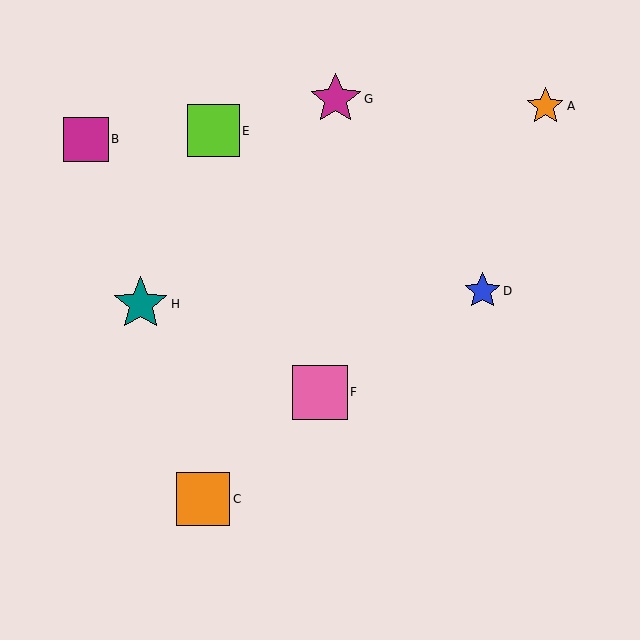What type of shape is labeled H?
Shape H is a teal star.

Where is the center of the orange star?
The center of the orange star is at (545, 106).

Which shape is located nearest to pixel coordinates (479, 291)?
The blue star (labeled D) at (482, 291) is nearest to that location.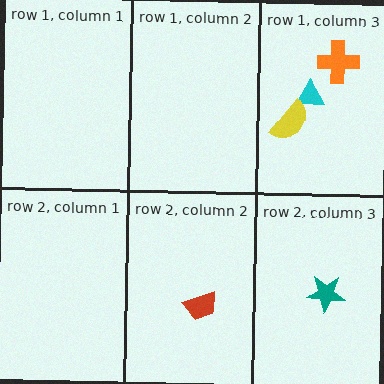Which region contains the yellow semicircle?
The row 1, column 3 region.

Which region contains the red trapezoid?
The row 2, column 2 region.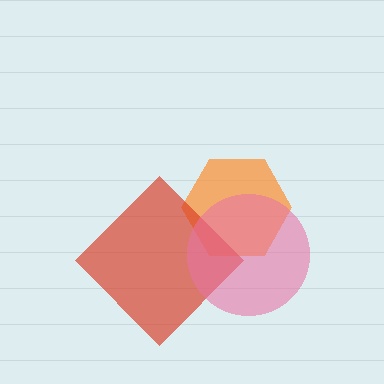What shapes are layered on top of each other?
The layered shapes are: an orange hexagon, a red diamond, a pink circle.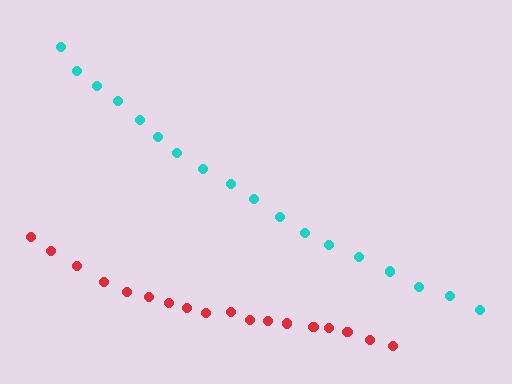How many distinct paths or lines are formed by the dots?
There are 2 distinct paths.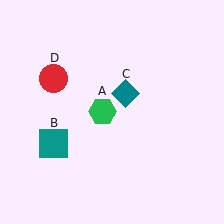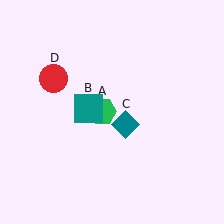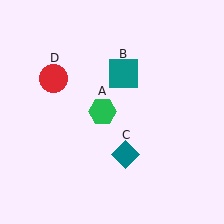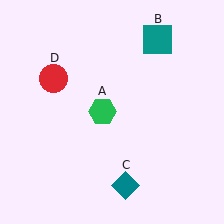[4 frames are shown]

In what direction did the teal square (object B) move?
The teal square (object B) moved up and to the right.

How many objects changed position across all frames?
2 objects changed position: teal square (object B), teal diamond (object C).